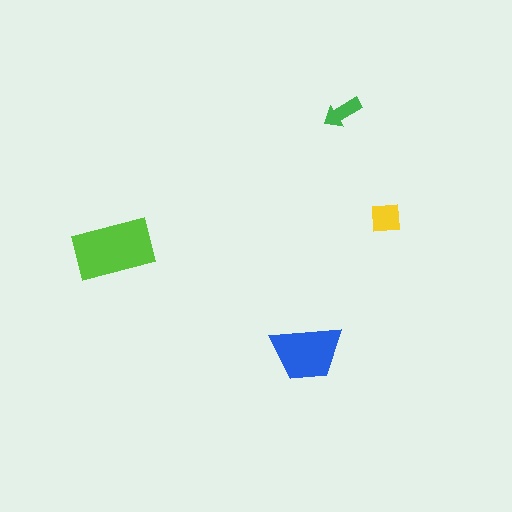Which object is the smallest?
The green arrow.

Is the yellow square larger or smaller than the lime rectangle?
Smaller.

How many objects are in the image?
There are 4 objects in the image.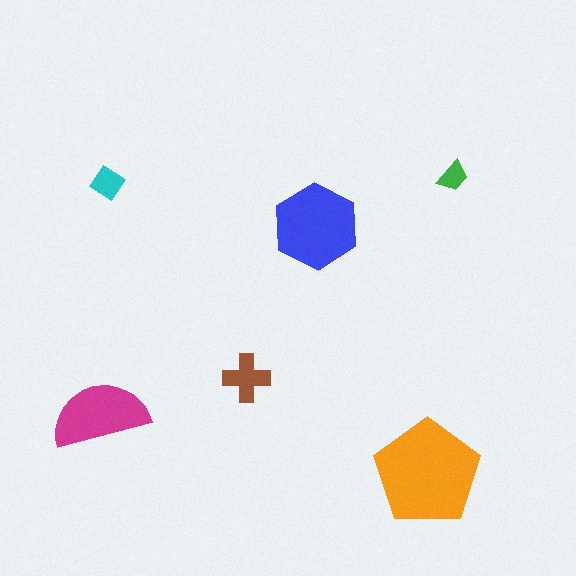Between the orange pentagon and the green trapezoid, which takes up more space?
The orange pentagon.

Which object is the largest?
The orange pentagon.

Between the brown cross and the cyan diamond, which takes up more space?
The brown cross.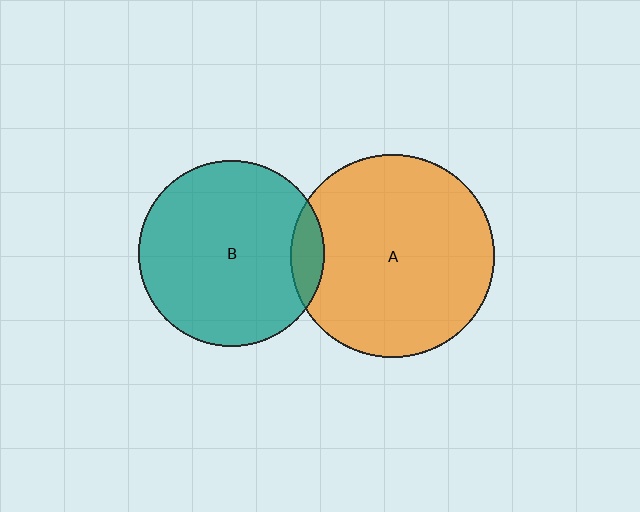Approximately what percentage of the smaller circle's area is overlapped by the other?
Approximately 10%.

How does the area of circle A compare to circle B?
Approximately 1.2 times.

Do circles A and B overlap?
Yes.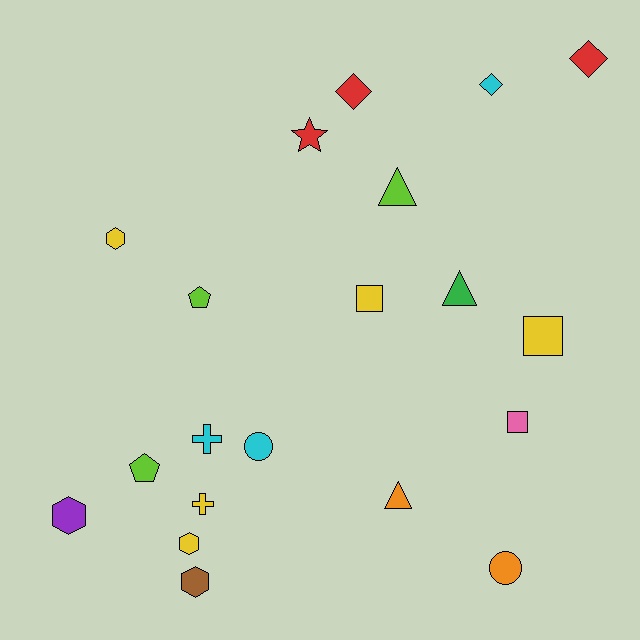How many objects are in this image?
There are 20 objects.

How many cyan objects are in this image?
There are 3 cyan objects.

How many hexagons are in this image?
There are 4 hexagons.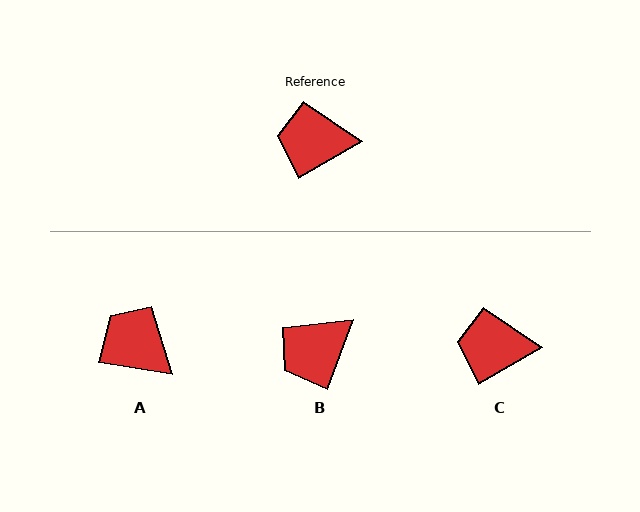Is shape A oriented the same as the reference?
No, it is off by about 40 degrees.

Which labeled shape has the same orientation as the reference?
C.